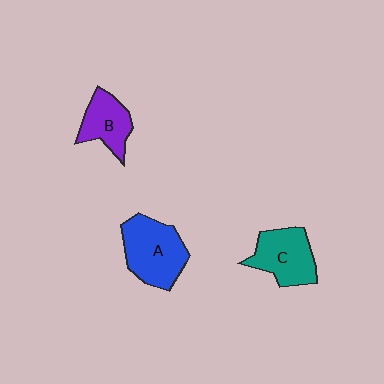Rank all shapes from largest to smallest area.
From largest to smallest: A (blue), C (teal), B (purple).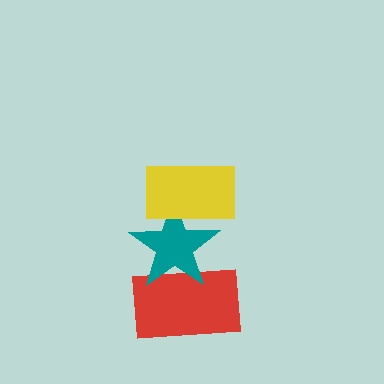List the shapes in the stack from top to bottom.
From top to bottom: the yellow rectangle, the teal star, the red rectangle.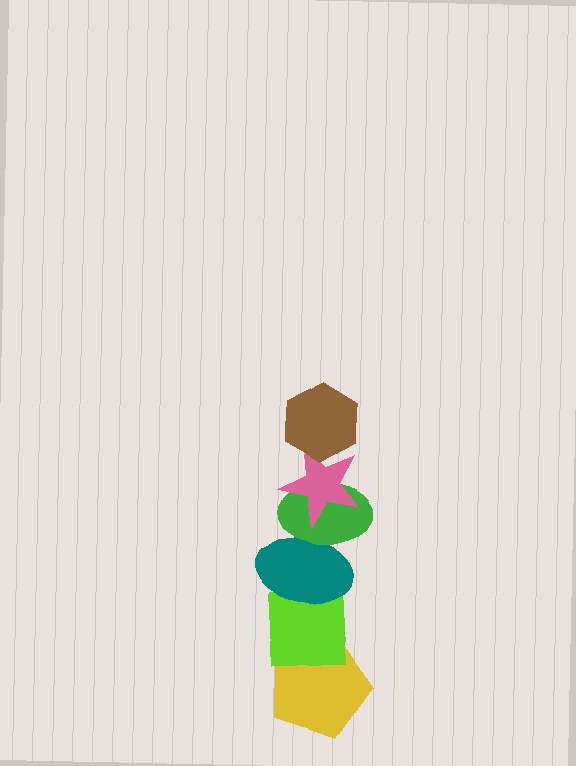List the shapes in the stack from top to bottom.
From top to bottom: the brown hexagon, the pink star, the green ellipse, the teal ellipse, the lime square, the yellow pentagon.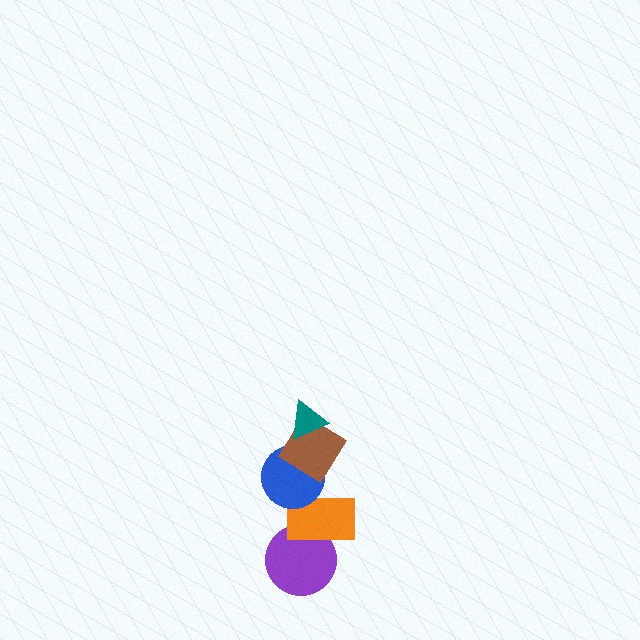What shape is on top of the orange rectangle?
The blue circle is on top of the orange rectangle.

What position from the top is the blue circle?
The blue circle is 3rd from the top.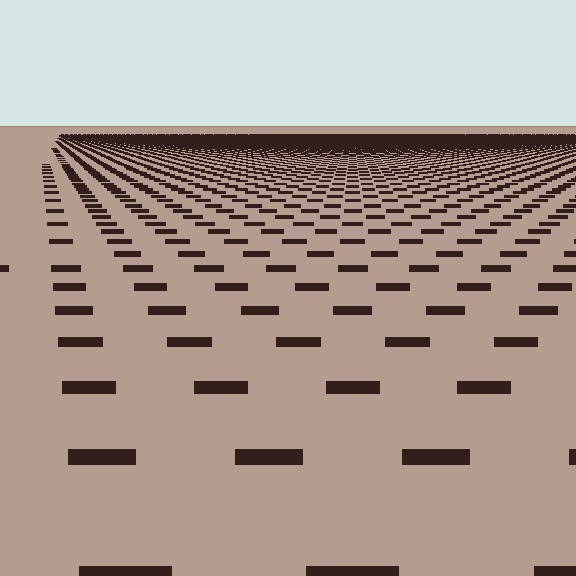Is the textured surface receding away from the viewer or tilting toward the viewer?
The surface is receding away from the viewer. Texture elements get smaller and denser toward the top.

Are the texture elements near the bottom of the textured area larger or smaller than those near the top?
Larger. Near the bottom, elements are closer to the viewer and appear at a bigger on-screen size.